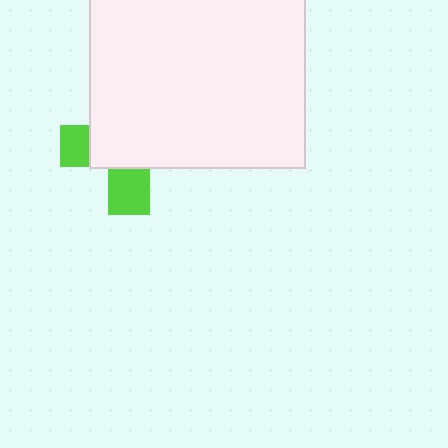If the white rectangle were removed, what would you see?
You would see the complete lime cross.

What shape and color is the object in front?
The object in front is a white rectangle.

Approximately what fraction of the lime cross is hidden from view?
Roughly 68% of the lime cross is hidden behind the white rectangle.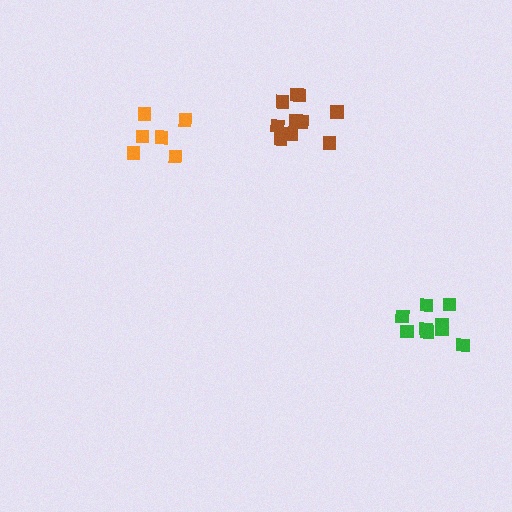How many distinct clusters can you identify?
There are 3 distinct clusters.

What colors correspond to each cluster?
The clusters are colored: green, brown, orange.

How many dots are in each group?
Group 1: 9 dots, Group 2: 10 dots, Group 3: 6 dots (25 total).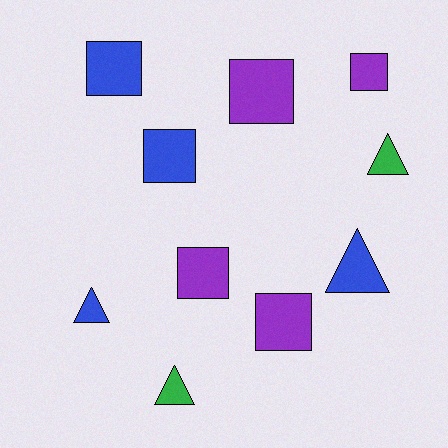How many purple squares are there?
There are 4 purple squares.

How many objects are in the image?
There are 10 objects.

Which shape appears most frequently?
Square, with 6 objects.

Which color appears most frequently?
Blue, with 4 objects.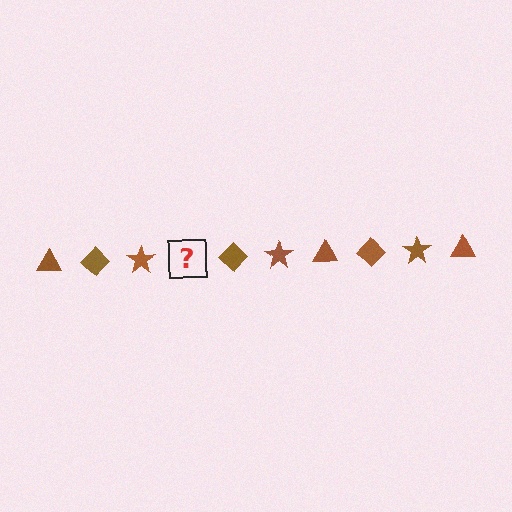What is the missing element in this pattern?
The missing element is a brown triangle.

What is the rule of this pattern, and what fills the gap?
The rule is that the pattern cycles through triangle, diamond, star shapes in brown. The gap should be filled with a brown triangle.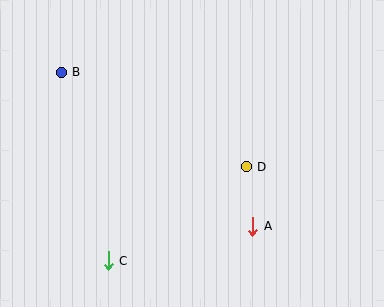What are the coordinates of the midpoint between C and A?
The midpoint between C and A is at (181, 244).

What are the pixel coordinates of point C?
Point C is at (108, 261).